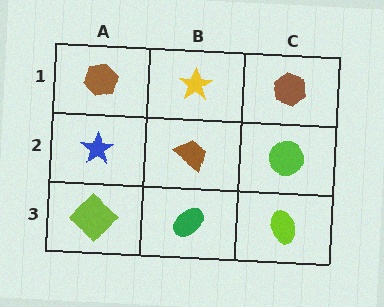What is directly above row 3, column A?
A blue star.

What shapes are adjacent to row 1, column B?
A brown trapezoid (row 2, column B), a brown hexagon (row 1, column A), a brown hexagon (row 1, column C).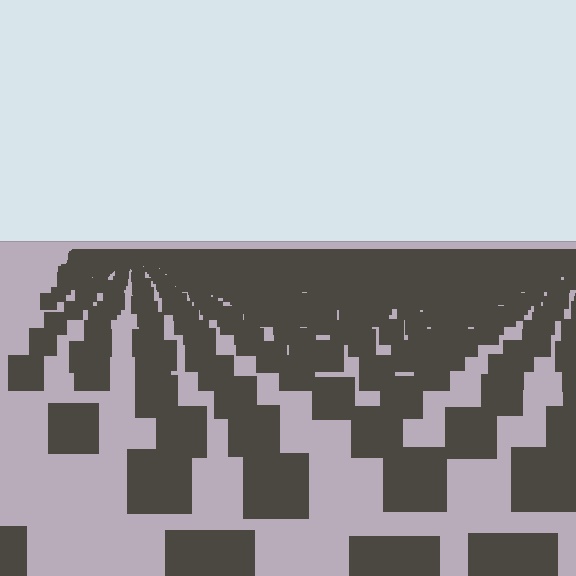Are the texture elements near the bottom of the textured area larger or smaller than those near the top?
Larger. Near the bottom, elements are closer to the viewer and appear at a bigger on-screen size.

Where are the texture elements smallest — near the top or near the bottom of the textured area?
Near the top.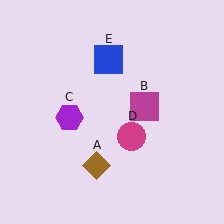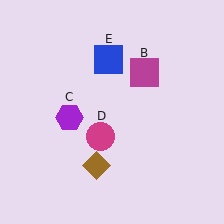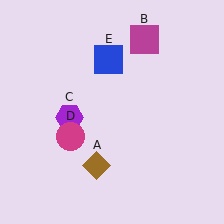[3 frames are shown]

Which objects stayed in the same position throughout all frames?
Brown diamond (object A) and purple hexagon (object C) and blue square (object E) remained stationary.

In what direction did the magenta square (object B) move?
The magenta square (object B) moved up.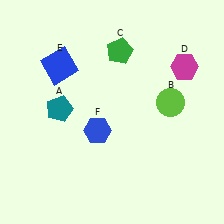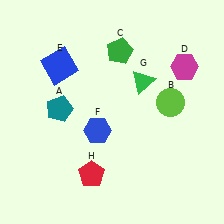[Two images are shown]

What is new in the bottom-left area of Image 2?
A red pentagon (H) was added in the bottom-left area of Image 2.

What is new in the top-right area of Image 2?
A green triangle (G) was added in the top-right area of Image 2.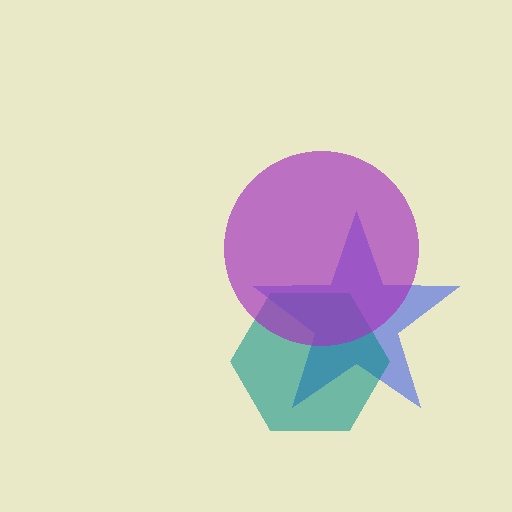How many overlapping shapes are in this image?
There are 3 overlapping shapes in the image.